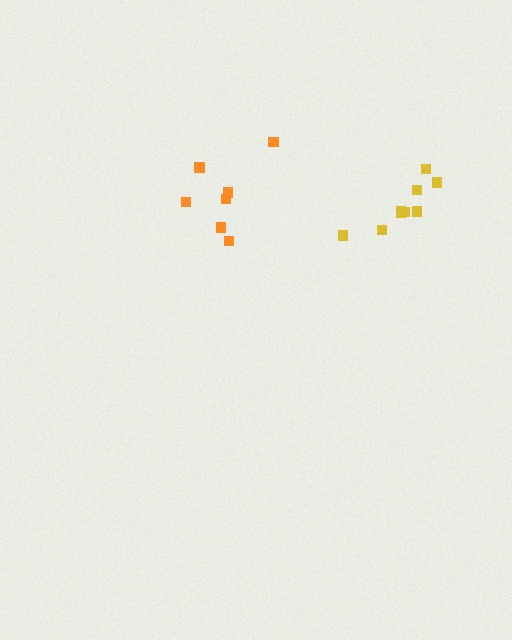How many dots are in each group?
Group 1: 7 dots, Group 2: 9 dots (16 total).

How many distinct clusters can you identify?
There are 2 distinct clusters.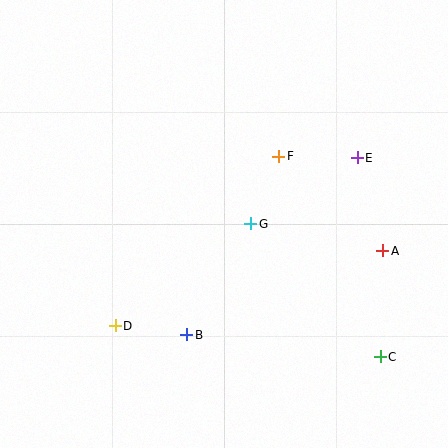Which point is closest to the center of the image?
Point G at (251, 224) is closest to the center.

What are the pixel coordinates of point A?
Point A is at (383, 251).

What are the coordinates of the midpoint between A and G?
The midpoint between A and G is at (317, 237).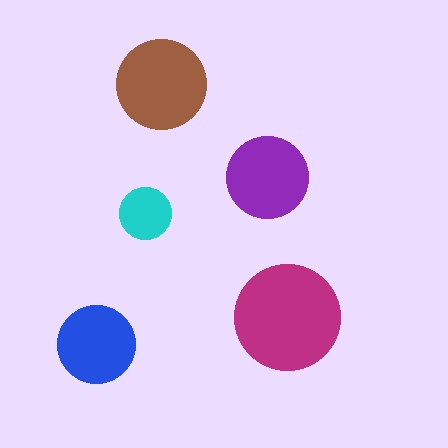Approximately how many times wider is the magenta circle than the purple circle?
About 1.5 times wider.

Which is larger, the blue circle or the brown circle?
The brown one.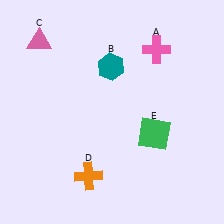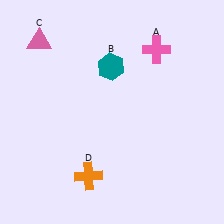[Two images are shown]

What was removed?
The green square (E) was removed in Image 2.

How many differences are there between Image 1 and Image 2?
There is 1 difference between the two images.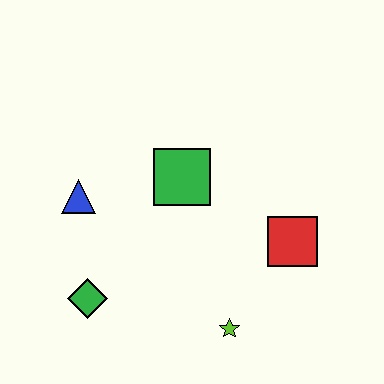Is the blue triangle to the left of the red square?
Yes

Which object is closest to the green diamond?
The blue triangle is closest to the green diamond.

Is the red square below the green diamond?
No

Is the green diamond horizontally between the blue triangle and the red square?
Yes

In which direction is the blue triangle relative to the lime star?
The blue triangle is to the left of the lime star.